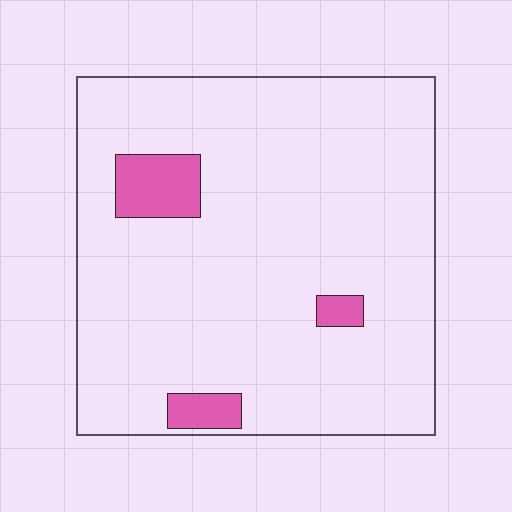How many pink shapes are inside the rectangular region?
3.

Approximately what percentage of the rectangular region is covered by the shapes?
Approximately 10%.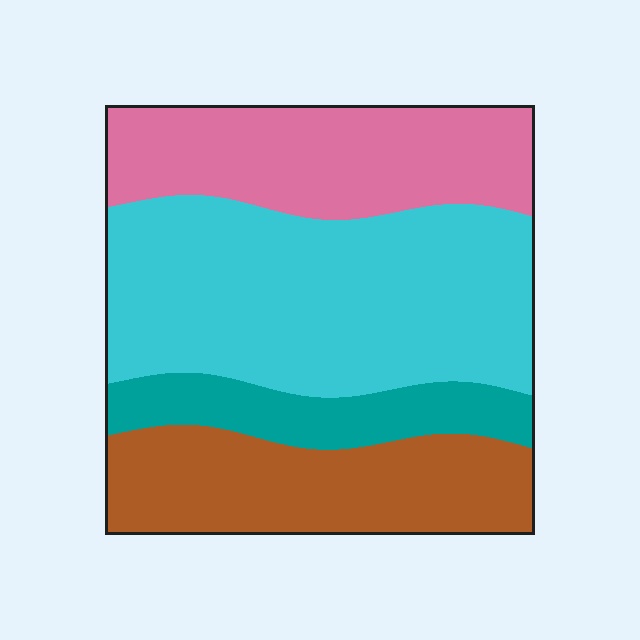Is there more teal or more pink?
Pink.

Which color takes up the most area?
Cyan, at roughly 40%.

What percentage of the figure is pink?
Pink covers 24% of the figure.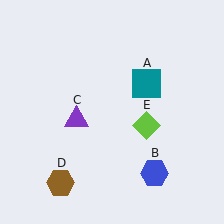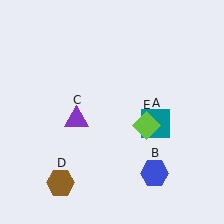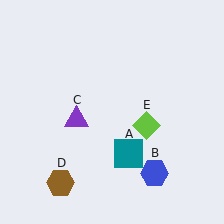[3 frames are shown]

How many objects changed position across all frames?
1 object changed position: teal square (object A).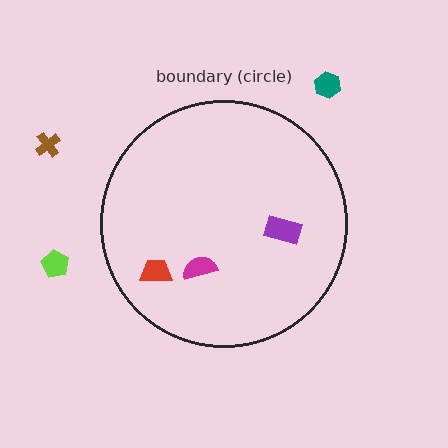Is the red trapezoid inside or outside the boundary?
Inside.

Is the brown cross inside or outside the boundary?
Outside.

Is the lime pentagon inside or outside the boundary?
Outside.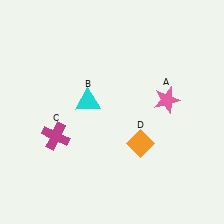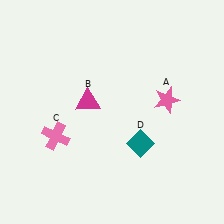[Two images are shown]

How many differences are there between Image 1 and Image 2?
There are 3 differences between the two images.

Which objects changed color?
B changed from cyan to magenta. C changed from magenta to pink. D changed from orange to teal.